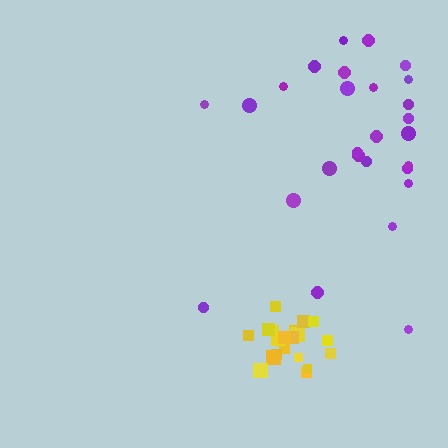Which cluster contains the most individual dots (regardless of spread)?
Purple (27).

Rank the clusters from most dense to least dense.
yellow, purple.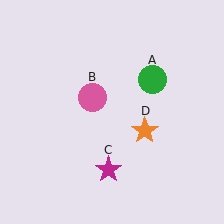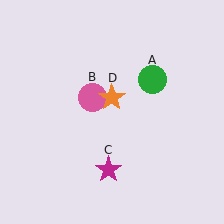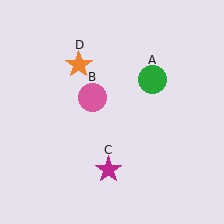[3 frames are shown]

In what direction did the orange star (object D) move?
The orange star (object D) moved up and to the left.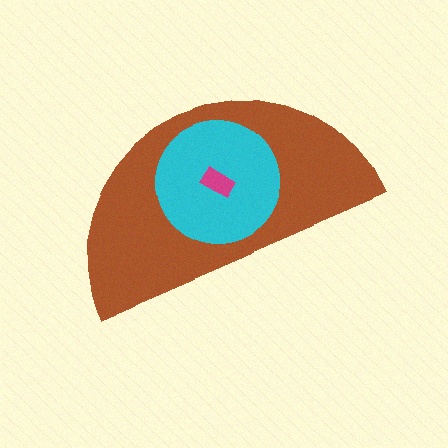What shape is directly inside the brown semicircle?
The cyan circle.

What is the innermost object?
The magenta rectangle.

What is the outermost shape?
The brown semicircle.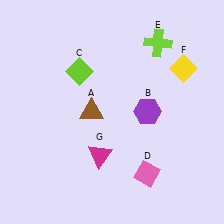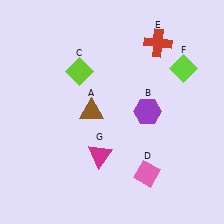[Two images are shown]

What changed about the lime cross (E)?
In Image 1, E is lime. In Image 2, it changed to red.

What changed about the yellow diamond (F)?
In Image 1, F is yellow. In Image 2, it changed to lime.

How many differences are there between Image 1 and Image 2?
There are 2 differences between the two images.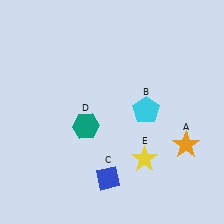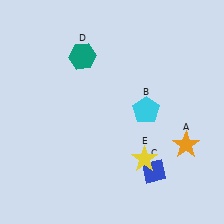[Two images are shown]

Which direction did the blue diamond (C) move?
The blue diamond (C) moved right.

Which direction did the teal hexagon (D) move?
The teal hexagon (D) moved up.